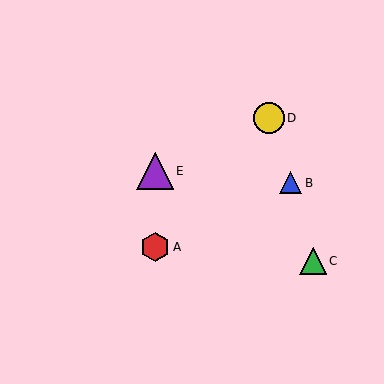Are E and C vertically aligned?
No, E is at x≈155 and C is at x≈313.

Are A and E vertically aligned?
Yes, both are at x≈155.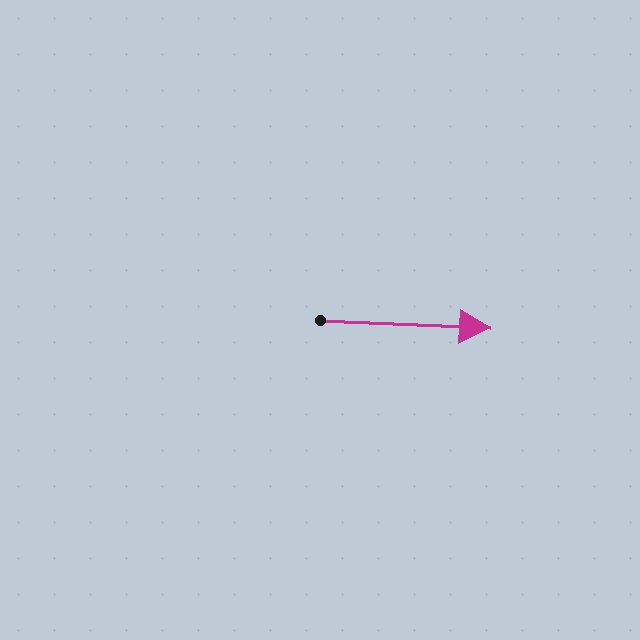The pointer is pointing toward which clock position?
Roughly 3 o'clock.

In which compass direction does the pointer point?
East.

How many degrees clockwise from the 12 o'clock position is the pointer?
Approximately 93 degrees.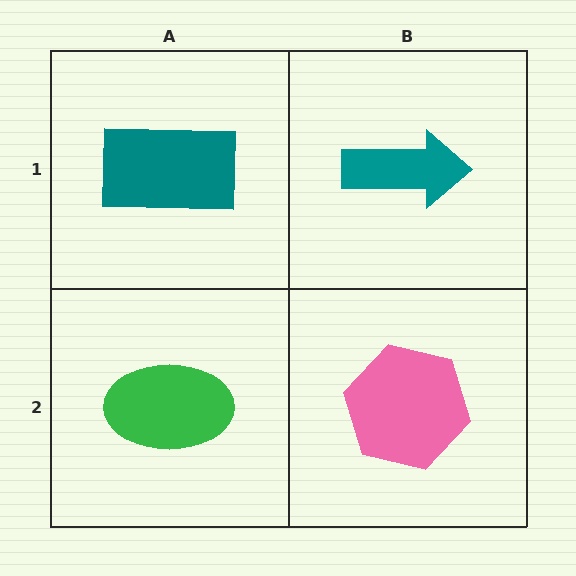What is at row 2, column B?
A pink hexagon.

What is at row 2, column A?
A green ellipse.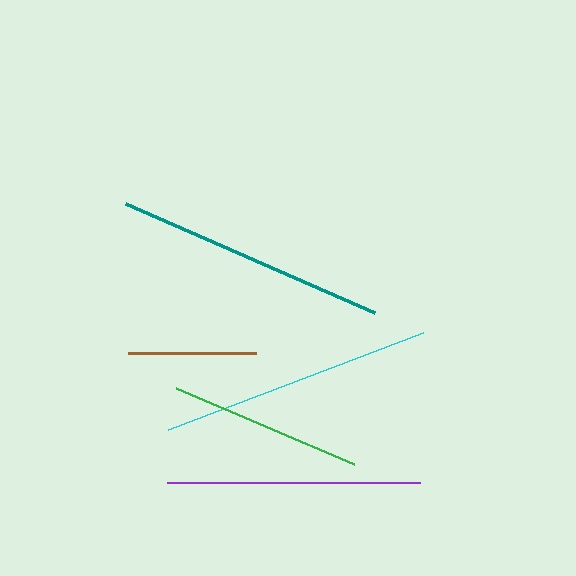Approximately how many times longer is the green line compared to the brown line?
The green line is approximately 1.5 times the length of the brown line.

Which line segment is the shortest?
The brown line is the shortest at approximately 128 pixels.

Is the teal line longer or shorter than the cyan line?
The cyan line is longer than the teal line.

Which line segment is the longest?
The cyan line is the longest at approximately 273 pixels.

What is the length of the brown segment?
The brown segment is approximately 128 pixels long.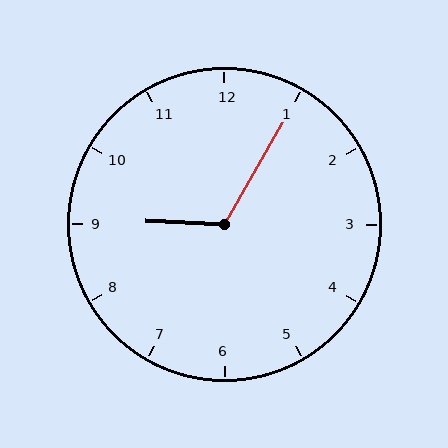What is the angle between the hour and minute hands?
Approximately 118 degrees.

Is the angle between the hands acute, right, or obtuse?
It is obtuse.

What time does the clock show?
9:05.